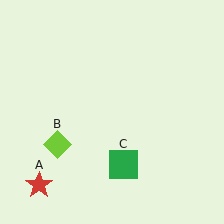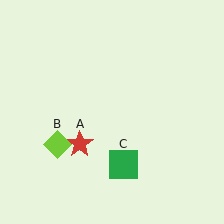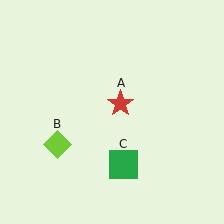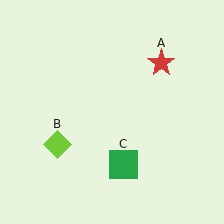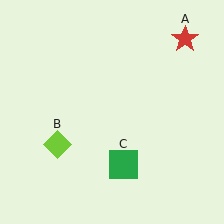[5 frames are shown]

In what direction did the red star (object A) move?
The red star (object A) moved up and to the right.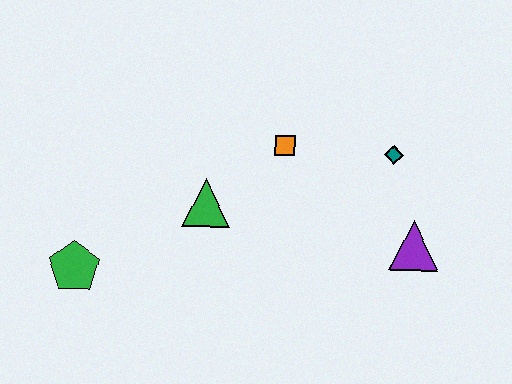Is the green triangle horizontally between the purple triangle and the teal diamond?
No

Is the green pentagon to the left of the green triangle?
Yes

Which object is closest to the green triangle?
The orange square is closest to the green triangle.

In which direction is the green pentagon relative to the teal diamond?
The green pentagon is to the left of the teal diamond.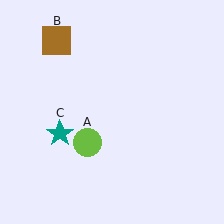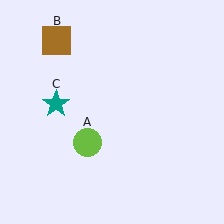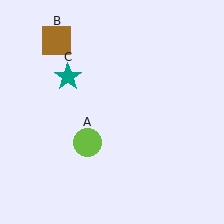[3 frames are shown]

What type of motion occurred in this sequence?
The teal star (object C) rotated clockwise around the center of the scene.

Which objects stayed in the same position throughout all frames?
Lime circle (object A) and brown square (object B) remained stationary.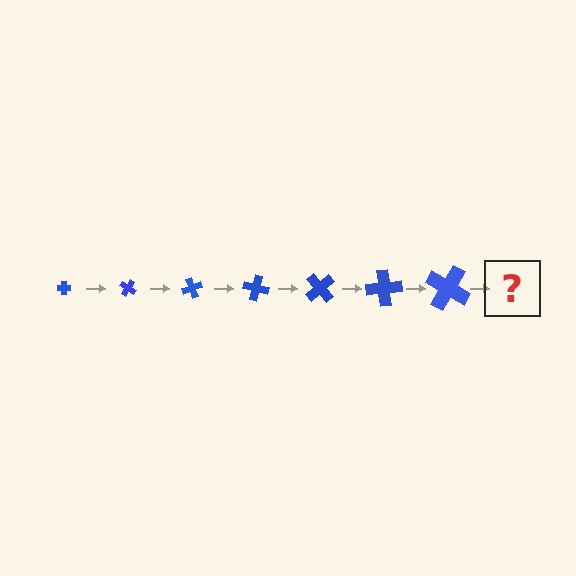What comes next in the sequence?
The next element should be a cross, larger than the previous one and rotated 245 degrees from the start.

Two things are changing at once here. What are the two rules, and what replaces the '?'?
The two rules are that the cross grows larger each step and it rotates 35 degrees each step. The '?' should be a cross, larger than the previous one and rotated 245 degrees from the start.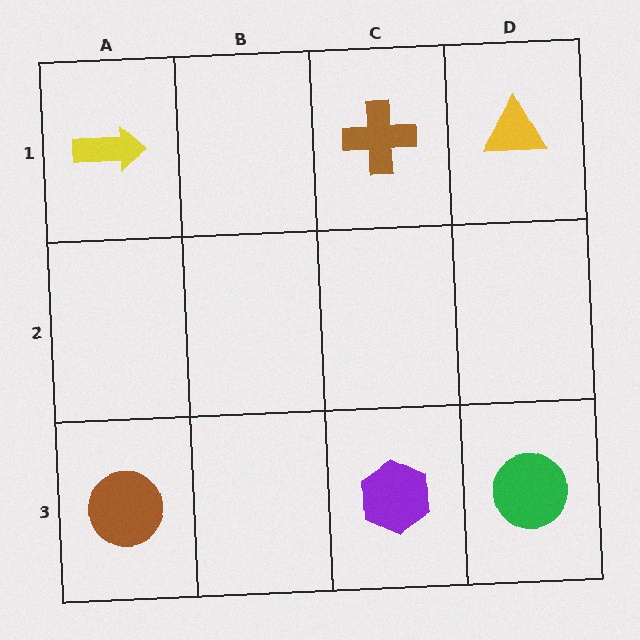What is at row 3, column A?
A brown circle.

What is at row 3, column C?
A purple hexagon.